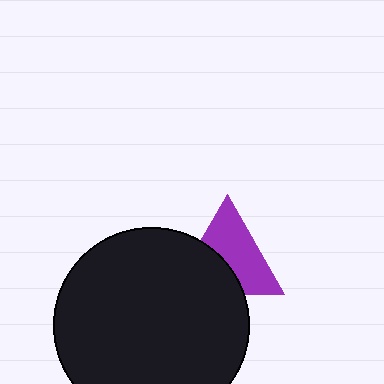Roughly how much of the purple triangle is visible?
About half of it is visible (roughly 59%).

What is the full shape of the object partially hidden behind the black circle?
The partially hidden object is a purple triangle.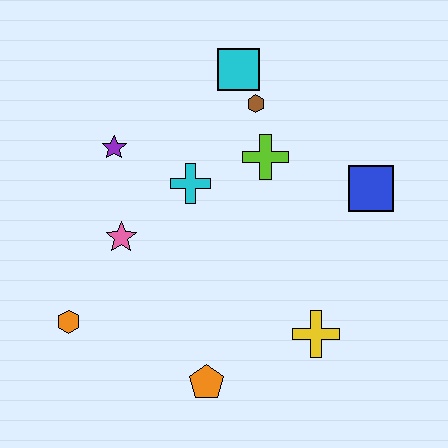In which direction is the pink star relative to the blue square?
The pink star is to the left of the blue square.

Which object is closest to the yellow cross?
The orange pentagon is closest to the yellow cross.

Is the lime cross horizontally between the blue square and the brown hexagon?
Yes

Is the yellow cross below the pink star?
Yes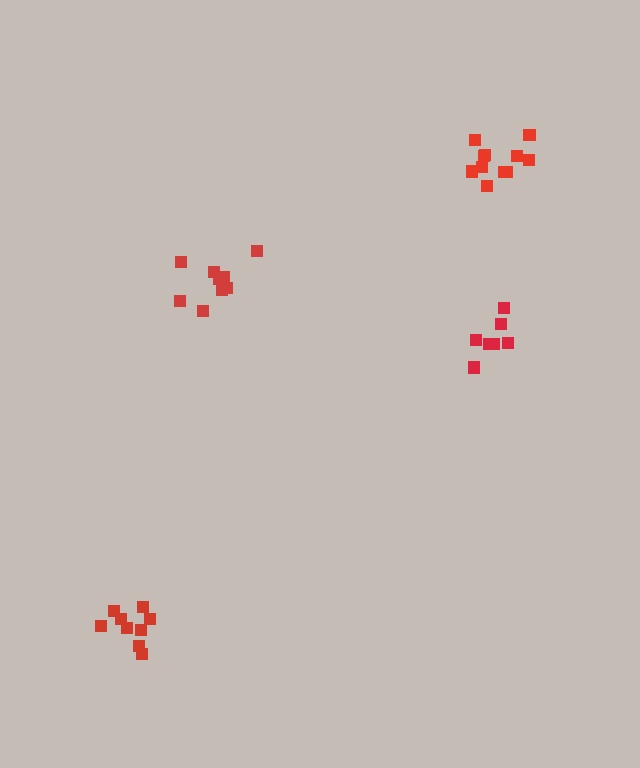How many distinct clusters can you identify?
There are 4 distinct clusters.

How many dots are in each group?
Group 1: 10 dots, Group 2: 7 dots, Group 3: 9 dots, Group 4: 11 dots (37 total).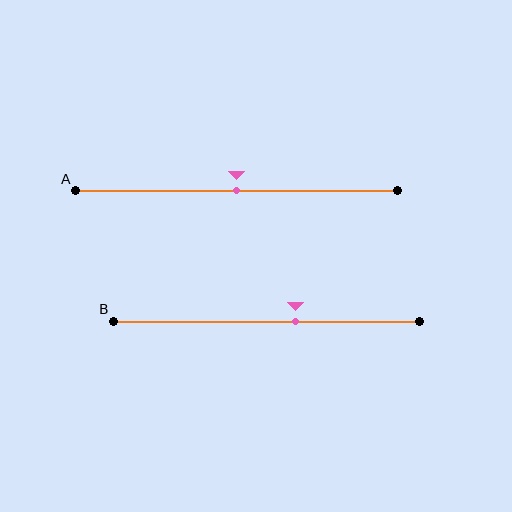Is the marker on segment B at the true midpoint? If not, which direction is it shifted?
No, the marker on segment B is shifted to the right by about 9% of the segment length.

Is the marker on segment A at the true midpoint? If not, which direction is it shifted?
Yes, the marker on segment A is at the true midpoint.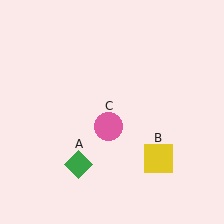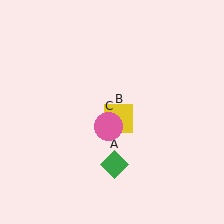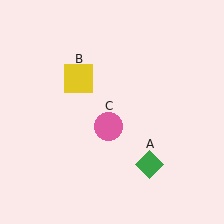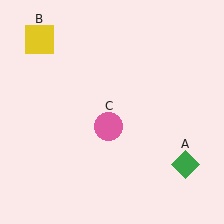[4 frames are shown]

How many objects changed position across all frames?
2 objects changed position: green diamond (object A), yellow square (object B).